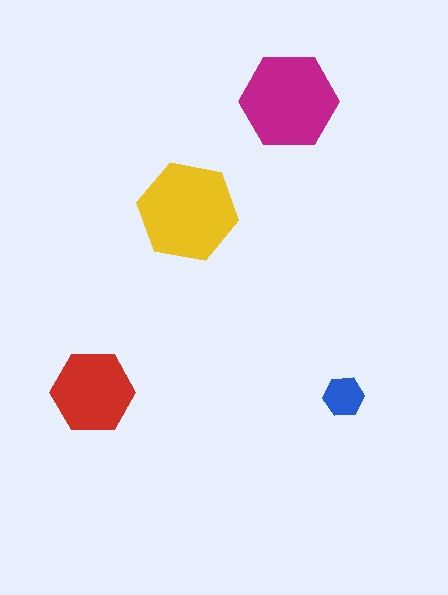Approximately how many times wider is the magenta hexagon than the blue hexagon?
About 2.5 times wider.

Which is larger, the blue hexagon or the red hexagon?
The red one.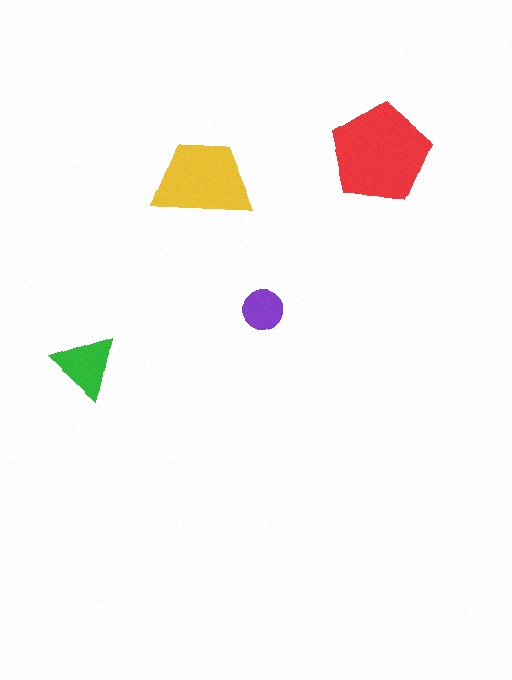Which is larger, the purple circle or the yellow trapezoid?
The yellow trapezoid.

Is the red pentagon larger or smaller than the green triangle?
Larger.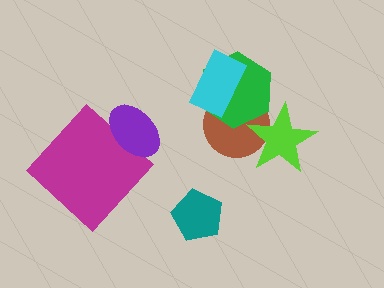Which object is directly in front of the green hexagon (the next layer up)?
The cyan rectangle is directly in front of the green hexagon.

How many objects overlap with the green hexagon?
3 objects overlap with the green hexagon.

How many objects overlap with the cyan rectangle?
2 objects overlap with the cyan rectangle.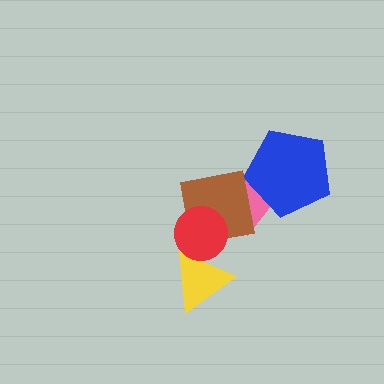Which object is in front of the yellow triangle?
The red circle is in front of the yellow triangle.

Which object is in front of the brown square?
The red circle is in front of the brown square.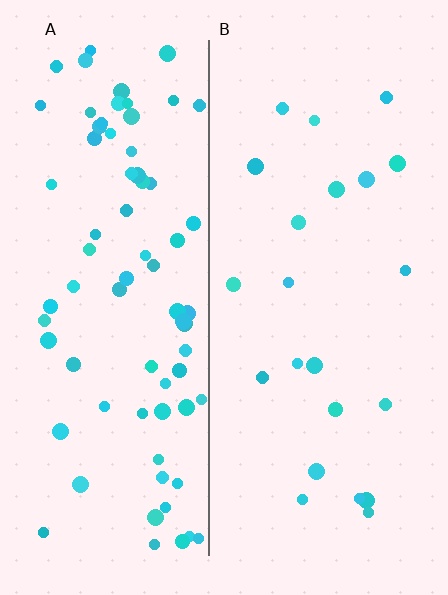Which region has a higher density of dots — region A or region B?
A (the left).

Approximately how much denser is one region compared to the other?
Approximately 3.4× — region A over region B.